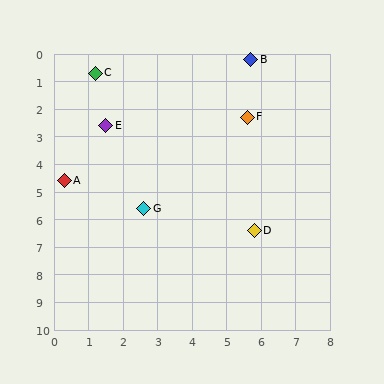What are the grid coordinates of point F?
Point F is at approximately (5.6, 2.3).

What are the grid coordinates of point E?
Point E is at approximately (1.5, 2.6).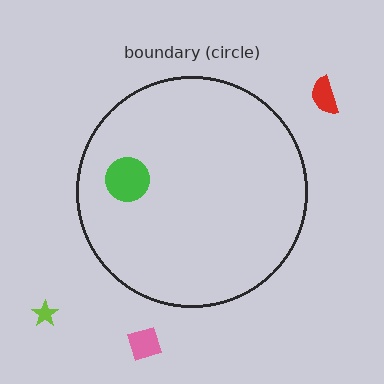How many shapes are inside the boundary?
1 inside, 3 outside.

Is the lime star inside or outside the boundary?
Outside.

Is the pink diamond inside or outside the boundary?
Outside.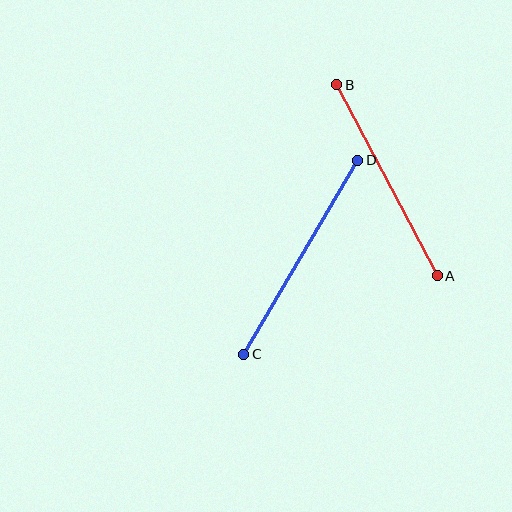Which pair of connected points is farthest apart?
Points C and D are farthest apart.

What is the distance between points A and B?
The distance is approximately 216 pixels.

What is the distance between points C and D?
The distance is approximately 225 pixels.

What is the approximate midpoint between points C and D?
The midpoint is at approximately (301, 257) pixels.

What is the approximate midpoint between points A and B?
The midpoint is at approximately (387, 180) pixels.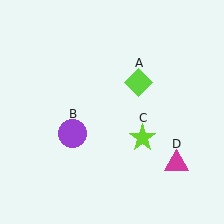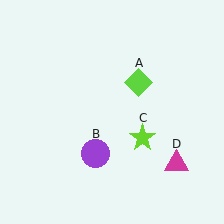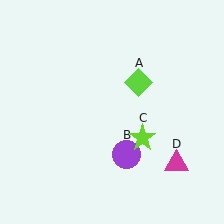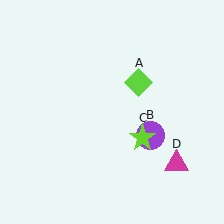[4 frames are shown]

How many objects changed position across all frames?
1 object changed position: purple circle (object B).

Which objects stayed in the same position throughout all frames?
Lime diamond (object A) and lime star (object C) and magenta triangle (object D) remained stationary.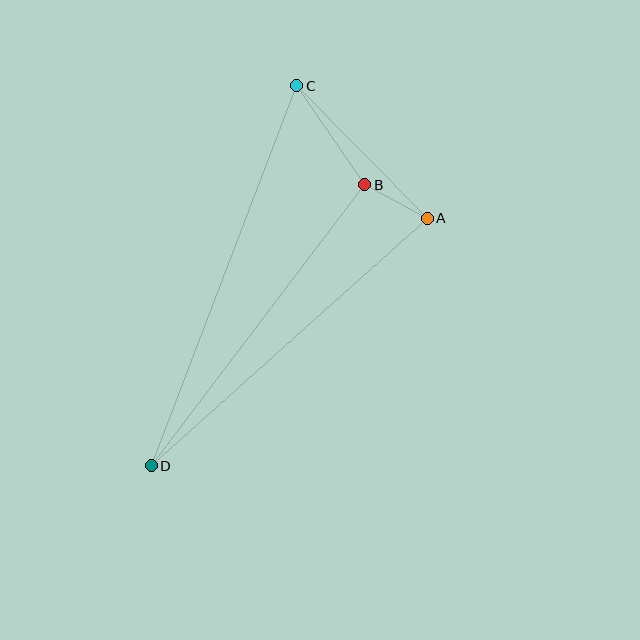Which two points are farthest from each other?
Points C and D are farthest from each other.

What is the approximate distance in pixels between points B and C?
The distance between B and C is approximately 120 pixels.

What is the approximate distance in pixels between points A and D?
The distance between A and D is approximately 371 pixels.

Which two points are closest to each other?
Points A and B are closest to each other.